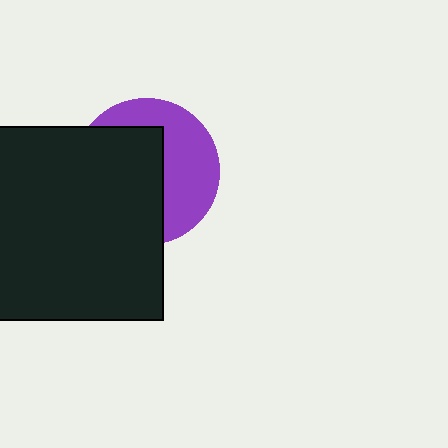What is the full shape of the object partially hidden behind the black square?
The partially hidden object is a purple circle.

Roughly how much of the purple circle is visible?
A small part of it is visible (roughly 45%).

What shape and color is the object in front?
The object in front is a black square.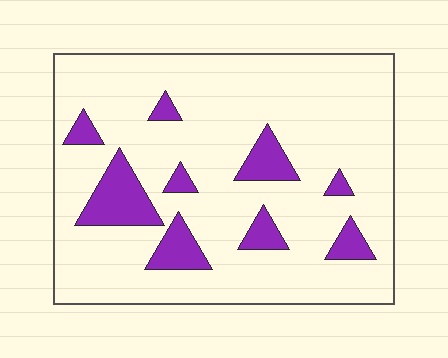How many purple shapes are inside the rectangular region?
9.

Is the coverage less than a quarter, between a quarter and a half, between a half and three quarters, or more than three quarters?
Less than a quarter.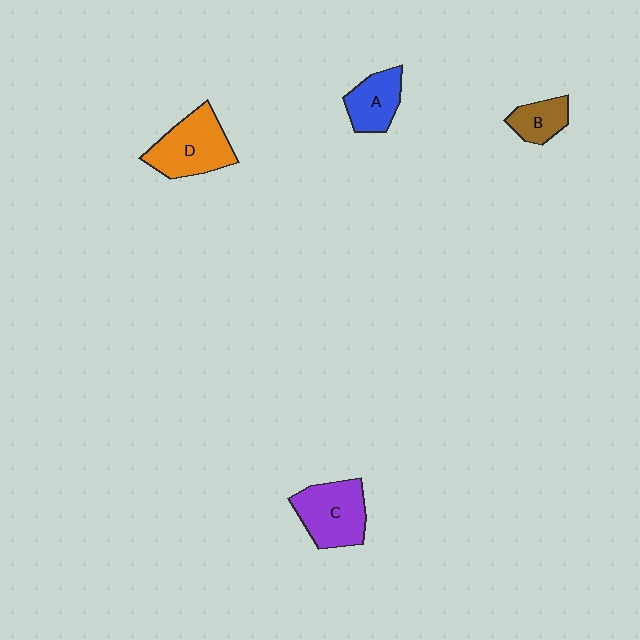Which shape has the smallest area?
Shape B (brown).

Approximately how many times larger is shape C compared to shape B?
Approximately 1.9 times.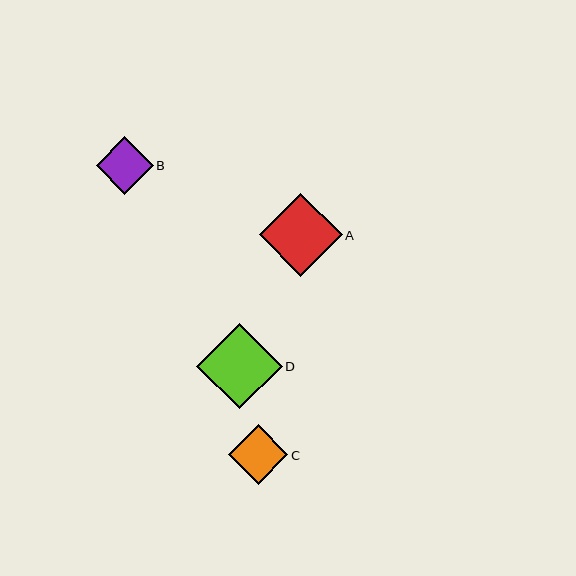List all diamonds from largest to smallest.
From largest to smallest: D, A, C, B.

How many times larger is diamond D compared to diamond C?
Diamond D is approximately 1.4 times the size of diamond C.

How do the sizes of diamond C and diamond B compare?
Diamond C and diamond B are approximately the same size.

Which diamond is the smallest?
Diamond B is the smallest with a size of approximately 57 pixels.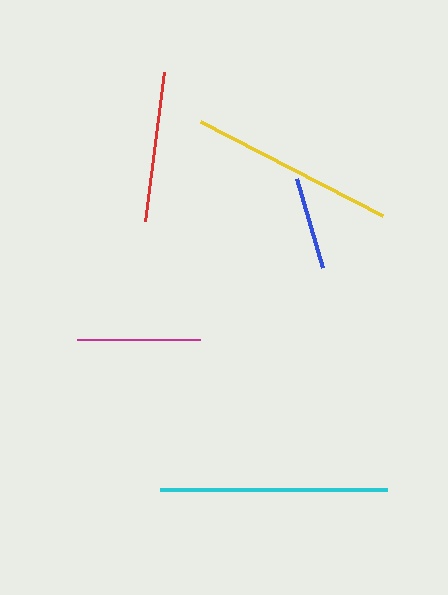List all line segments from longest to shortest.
From longest to shortest: cyan, yellow, red, magenta, blue.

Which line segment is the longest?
The cyan line is the longest at approximately 228 pixels.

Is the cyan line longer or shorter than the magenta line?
The cyan line is longer than the magenta line.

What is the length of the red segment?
The red segment is approximately 150 pixels long.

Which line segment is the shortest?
The blue line is the shortest at approximately 93 pixels.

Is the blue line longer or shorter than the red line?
The red line is longer than the blue line.